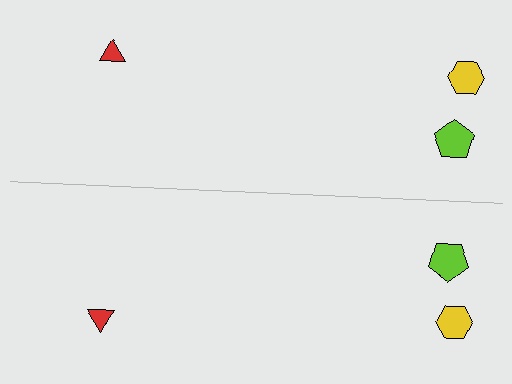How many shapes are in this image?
There are 6 shapes in this image.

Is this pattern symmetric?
Yes, this pattern has bilateral (reflection) symmetry.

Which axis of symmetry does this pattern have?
The pattern has a horizontal axis of symmetry running through the center of the image.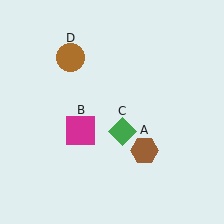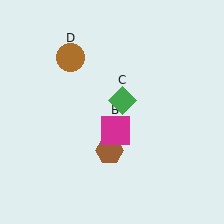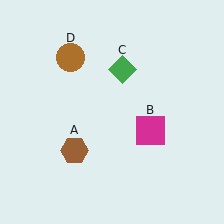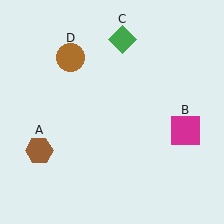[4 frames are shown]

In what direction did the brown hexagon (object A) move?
The brown hexagon (object A) moved left.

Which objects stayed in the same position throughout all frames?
Brown circle (object D) remained stationary.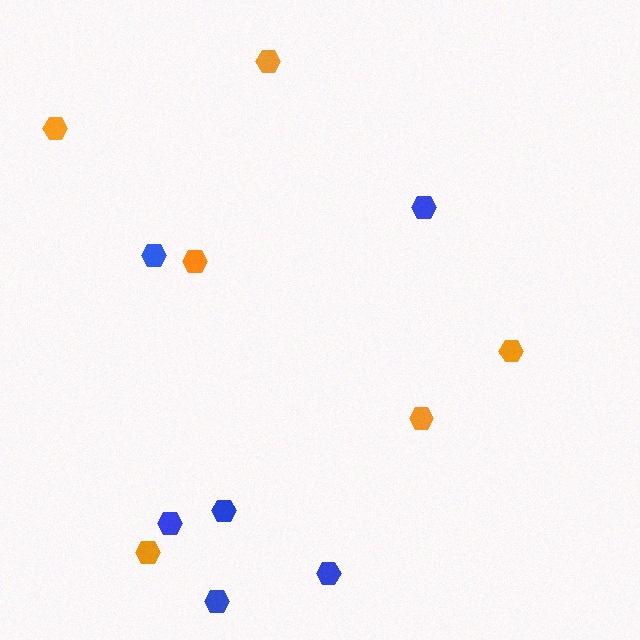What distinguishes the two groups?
There are 2 groups: one group of orange hexagons (6) and one group of blue hexagons (6).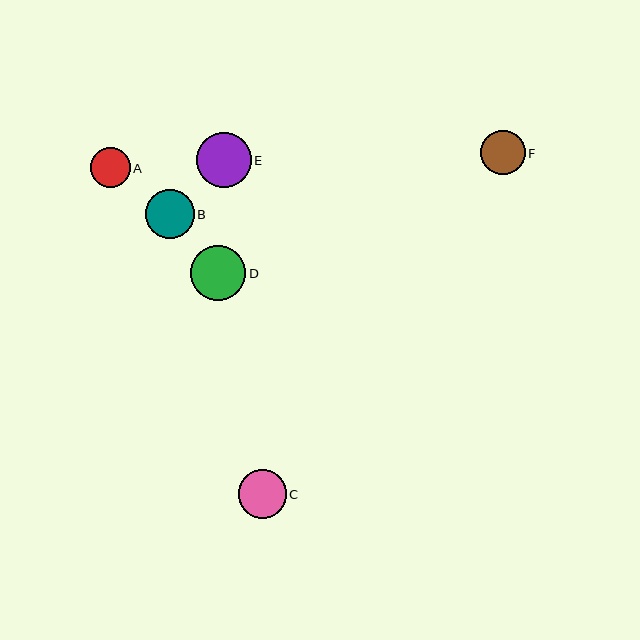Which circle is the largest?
Circle D is the largest with a size of approximately 55 pixels.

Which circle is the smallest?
Circle A is the smallest with a size of approximately 39 pixels.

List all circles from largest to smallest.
From largest to smallest: D, E, B, C, F, A.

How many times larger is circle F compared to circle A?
Circle F is approximately 1.1 times the size of circle A.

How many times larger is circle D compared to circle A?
Circle D is approximately 1.4 times the size of circle A.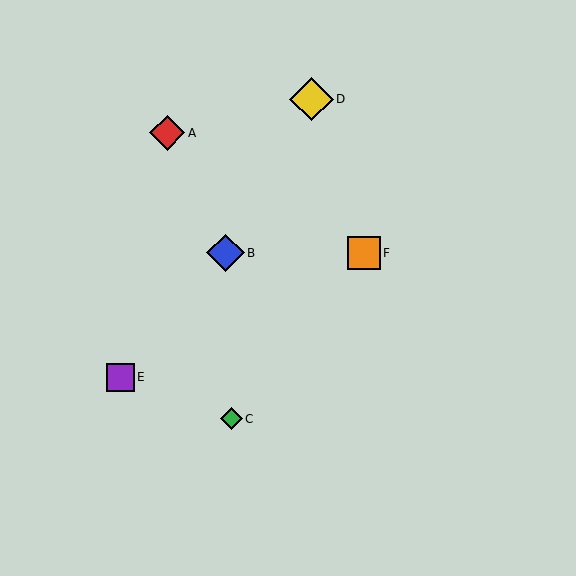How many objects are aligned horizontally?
2 objects (B, F) are aligned horizontally.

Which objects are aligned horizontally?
Objects B, F are aligned horizontally.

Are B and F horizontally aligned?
Yes, both are at y≈253.